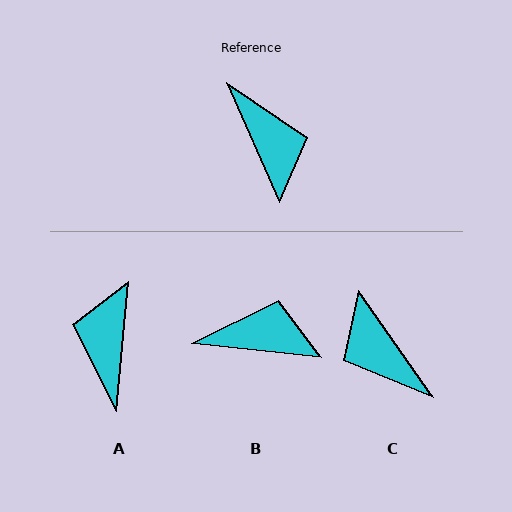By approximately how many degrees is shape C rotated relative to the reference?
Approximately 169 degrees clockwise.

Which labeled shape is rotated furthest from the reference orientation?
C, about 169 degrees away.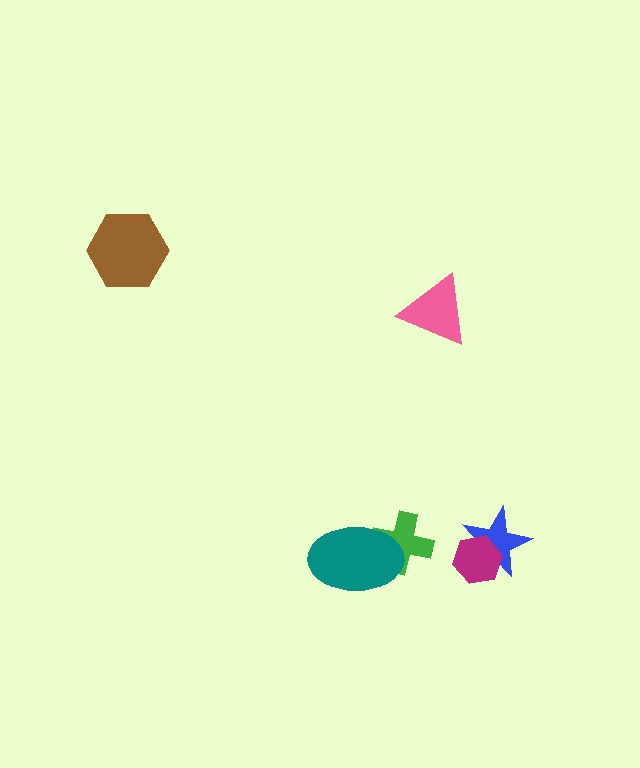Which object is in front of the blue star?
The magenta hexagon is in front of the blue star.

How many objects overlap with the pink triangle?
0 objects overlap with the pink triangle.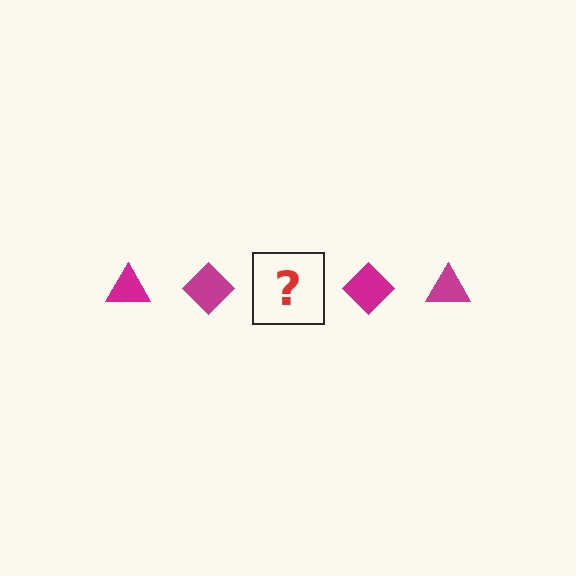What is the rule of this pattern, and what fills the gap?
The rule is that the pattern cycles through triangle, diamond shapes in magenta. The gap should be filled with a magenta triangle.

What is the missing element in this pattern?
The missing element is a magenta triangle.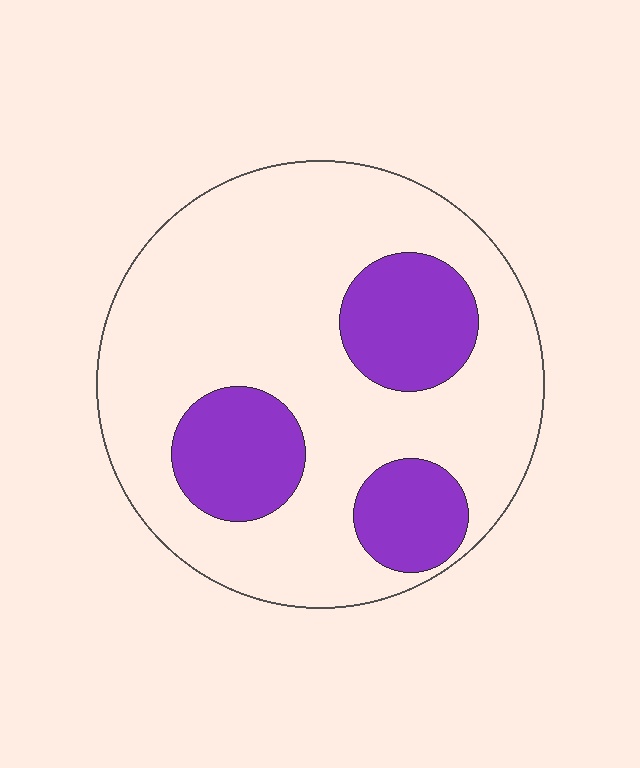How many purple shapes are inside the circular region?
3.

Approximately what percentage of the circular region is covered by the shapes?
Approximately 25%.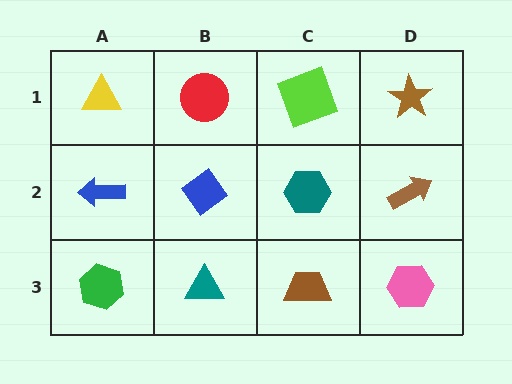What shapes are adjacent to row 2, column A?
A yellow triangle (row 1, column A), a green hexagon (row 3, column A), a blue diamond (row 2, column B).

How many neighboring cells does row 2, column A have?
3.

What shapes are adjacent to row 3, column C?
A teal hexagon (row 2, column C), a teal triangle (row 3, column B), a pink hexagon (row 3, column D).